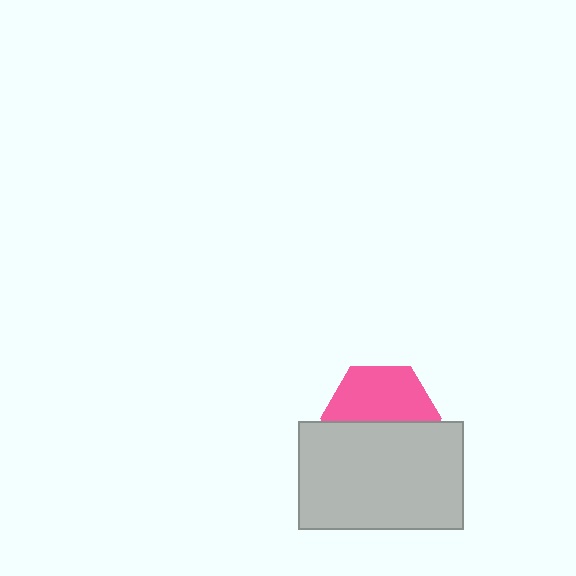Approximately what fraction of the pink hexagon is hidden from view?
Roughly 46% of the pink hexagon is hidden behind the light gray rectangle.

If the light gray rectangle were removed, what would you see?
You would see the complete pink hexagon.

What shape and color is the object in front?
The object in front is a light gray rectangle.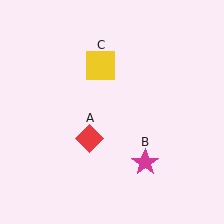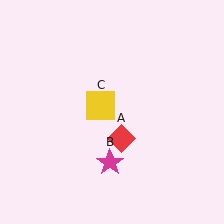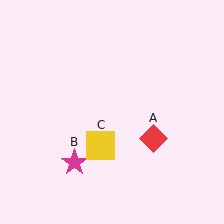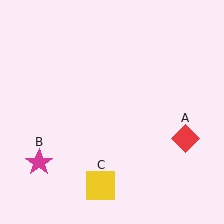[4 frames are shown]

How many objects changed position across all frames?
3 objects changed position: red diamond (object A), magenta star (object B), yellow square (object C).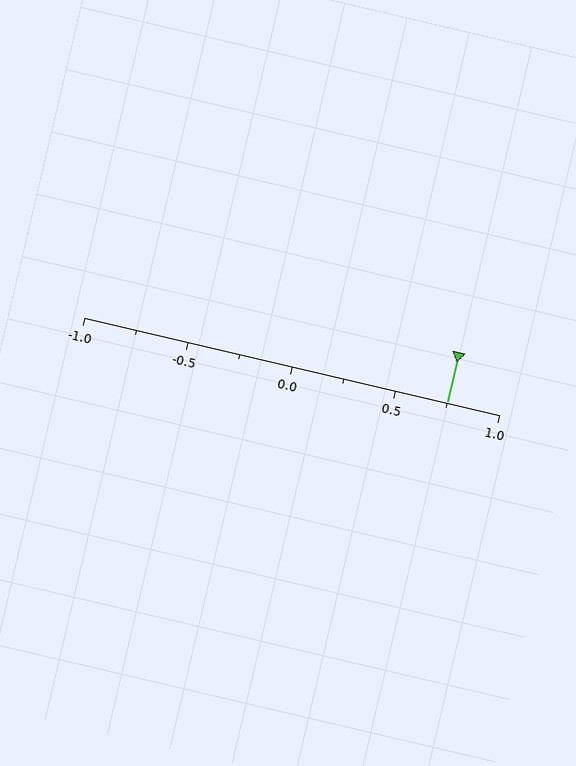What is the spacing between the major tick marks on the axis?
The major ticks are spaced 0.5 apart.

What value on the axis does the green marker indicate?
The marker indicates approximately 0.75.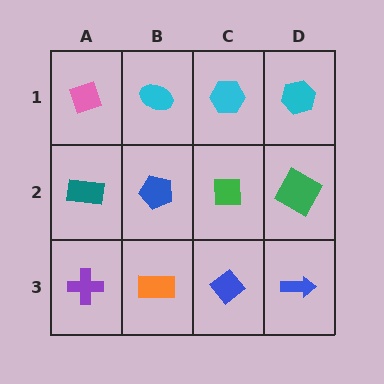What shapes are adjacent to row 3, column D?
A green square (row 2, column D), a blue diamond (row 3, column C).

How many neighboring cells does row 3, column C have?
3.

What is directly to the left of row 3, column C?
An orange rectangle.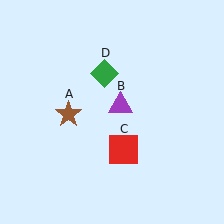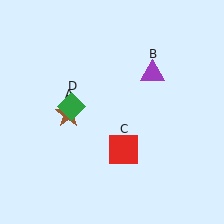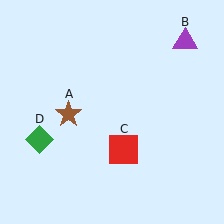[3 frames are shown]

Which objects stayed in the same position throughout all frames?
Brown star (object A) and red square (object C) remained stationary.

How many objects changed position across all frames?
2 objects changed position: purple triangle (object B), green diamond (object D).